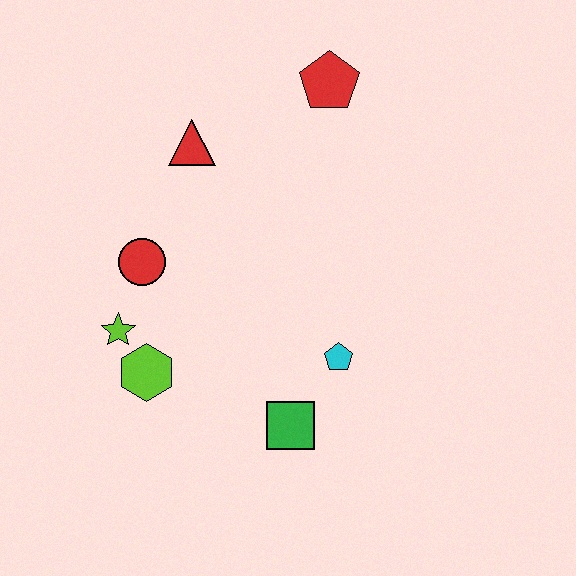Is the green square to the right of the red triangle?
Yes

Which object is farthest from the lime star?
The red pentagon is farthest from the lime star.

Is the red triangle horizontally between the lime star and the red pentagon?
Yes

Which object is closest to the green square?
The cyan pentagon is closest to the green square.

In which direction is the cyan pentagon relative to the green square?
The cyan pentagon is above the green square.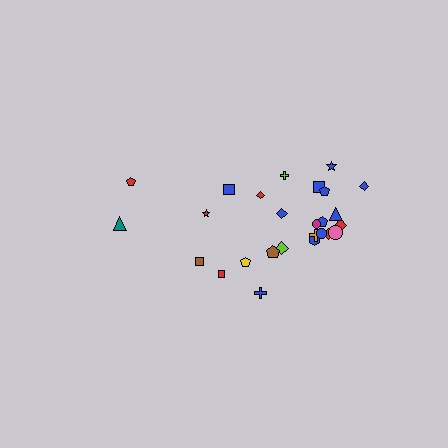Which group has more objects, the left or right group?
The right group.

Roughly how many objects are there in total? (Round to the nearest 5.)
Roughly 25 objects in total.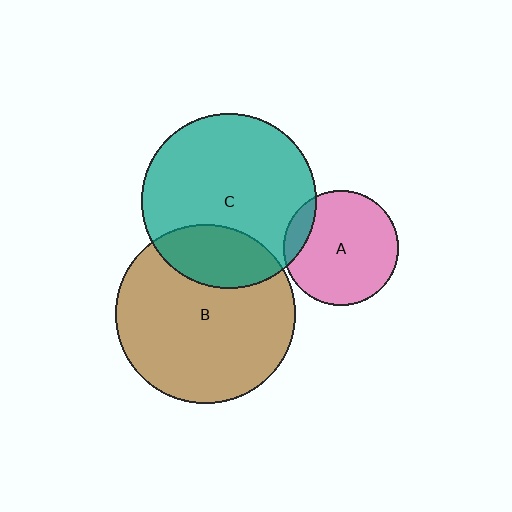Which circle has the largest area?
Circle B (brown).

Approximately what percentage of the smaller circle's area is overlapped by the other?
Approximately 10%.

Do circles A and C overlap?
Yes.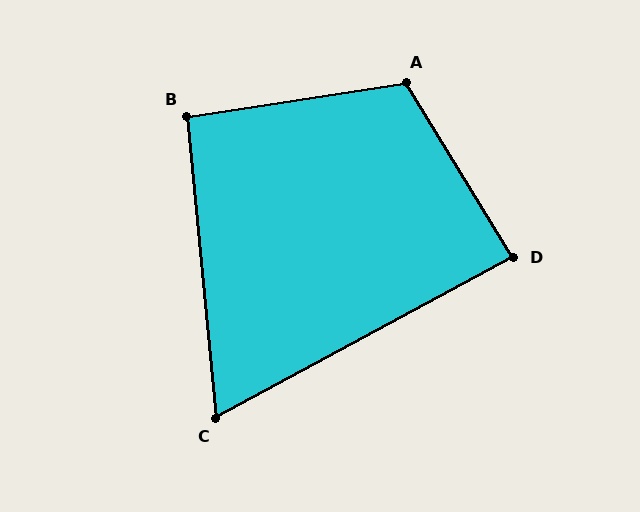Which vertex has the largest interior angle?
A, at approximately 113 degrees.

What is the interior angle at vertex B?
Approximately 93 degrees (approximately right).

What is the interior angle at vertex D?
Approximately 87 degrees (approximately right).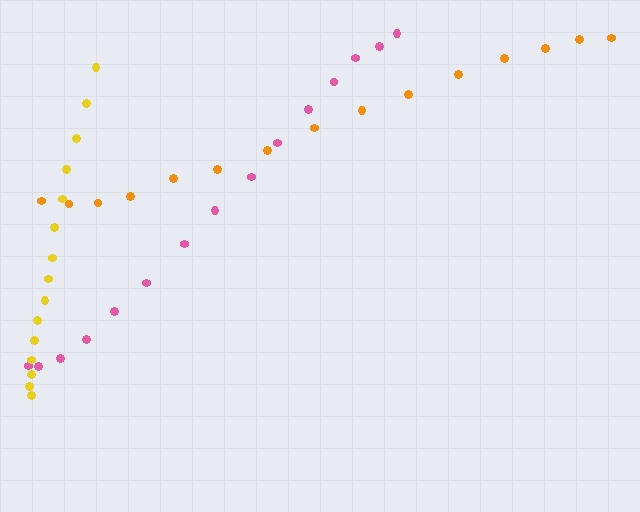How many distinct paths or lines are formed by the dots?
There are 3 distinct paths.